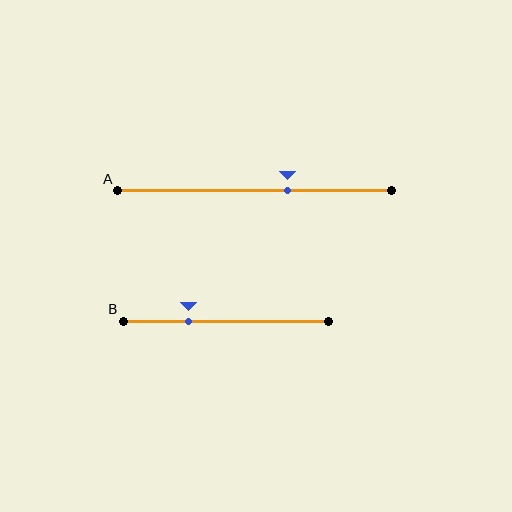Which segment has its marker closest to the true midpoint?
Segment A has its marker closest to the true midpoint.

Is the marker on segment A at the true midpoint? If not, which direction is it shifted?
No, the marker on segment A is shifted to the right by about 12% of the segment length.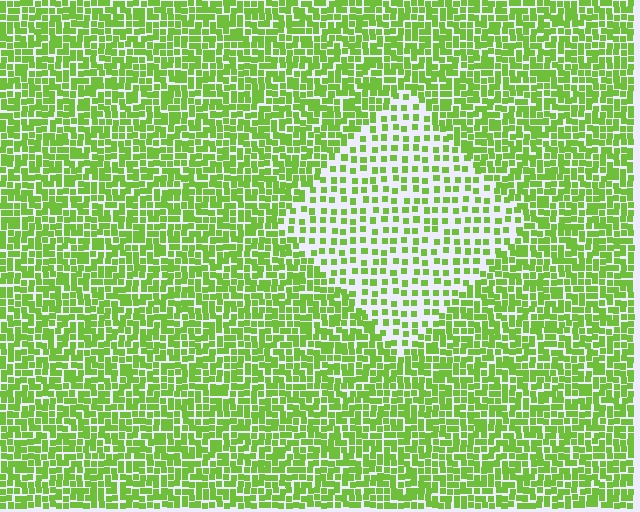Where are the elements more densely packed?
The elements are more densely packed outside the diamond boundary.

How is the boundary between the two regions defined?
The boundary is defined by a change in element density (approximately 2.2x ratio). All elements are the same color, size, and shape.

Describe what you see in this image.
The image contains small lime elements arranged at two different densities. A diamond-shaped region is visible where the elements are less densely packed than the surrounding area.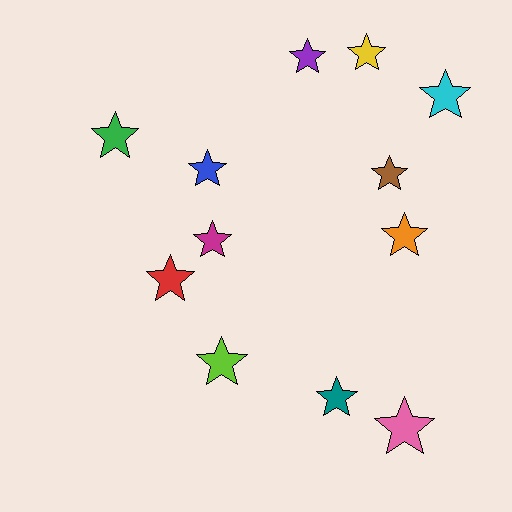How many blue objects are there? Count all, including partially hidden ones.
There is 1 blue object.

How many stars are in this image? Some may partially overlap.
There are 12 stars.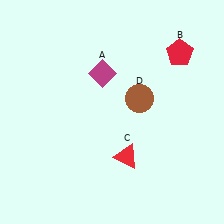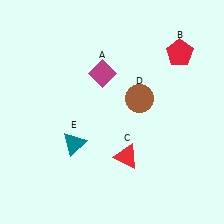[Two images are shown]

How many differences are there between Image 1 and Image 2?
There is 1 difference between the two images.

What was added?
A teal triangle (E) was added in Image 2.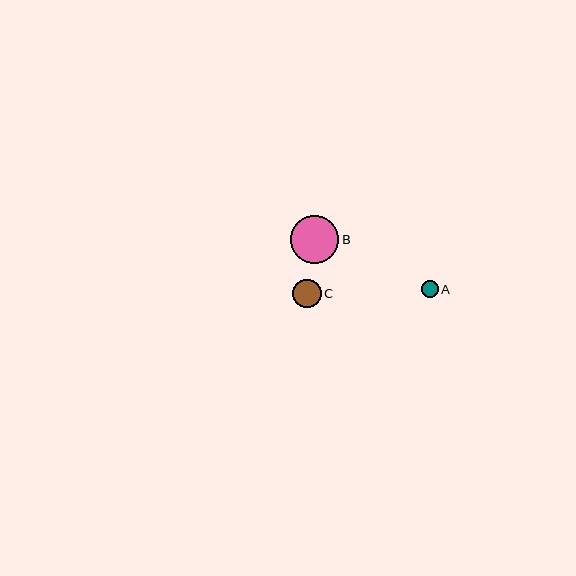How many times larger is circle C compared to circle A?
Circle C is approximately 1.7 times the size of circle A.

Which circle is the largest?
Circle B is the largest with a size of approximately 48 pixels.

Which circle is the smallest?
Circle A is the smallest with a size of approximately 17 pixels.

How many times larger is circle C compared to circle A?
Circle C is approximately 1.7 times the size of circle A.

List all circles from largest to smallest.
From largest to smallest: B, C, A.